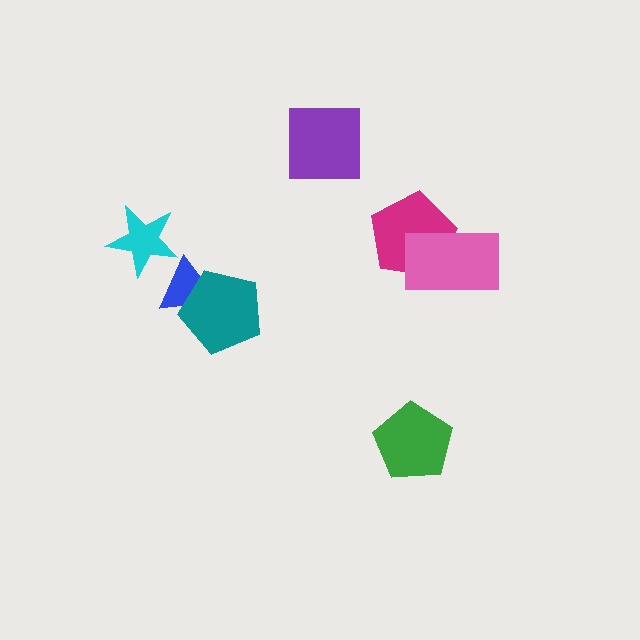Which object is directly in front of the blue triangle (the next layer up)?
The teal pentagon is directly in front of the blue triangle.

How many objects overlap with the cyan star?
1 object overlaps with the cyan star.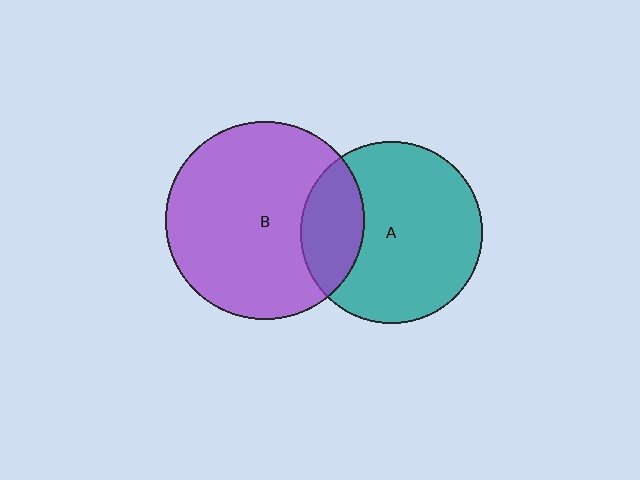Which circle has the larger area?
Circle B (purple).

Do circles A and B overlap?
Yes.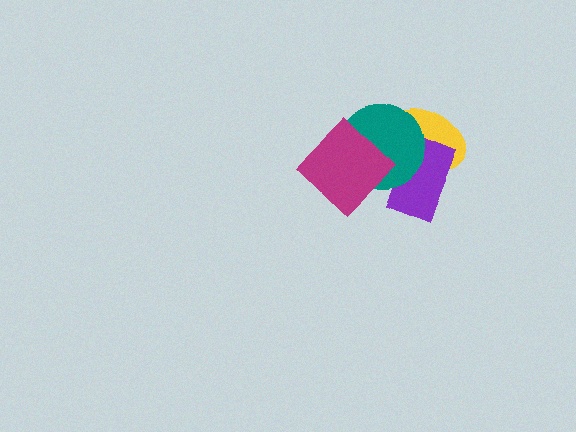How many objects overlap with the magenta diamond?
2 objects overlap with the magenta diamond.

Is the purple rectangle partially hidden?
Yes, it is partially covered by another shape.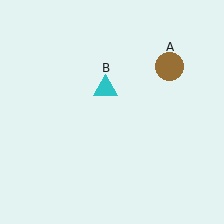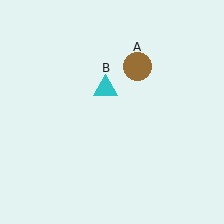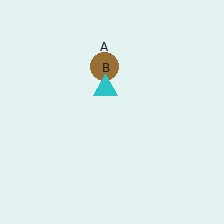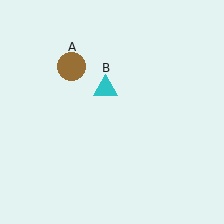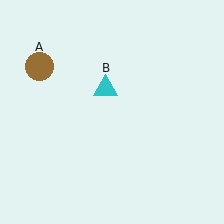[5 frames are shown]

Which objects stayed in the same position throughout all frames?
Cyan triangle (object B) remained stationary.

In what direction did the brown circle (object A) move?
The brown circle (object A) moved left.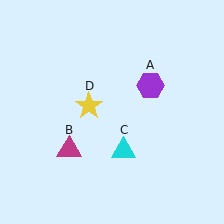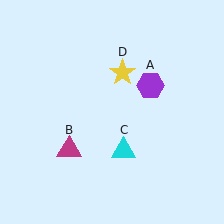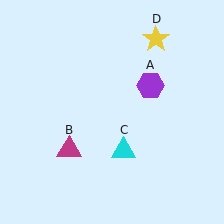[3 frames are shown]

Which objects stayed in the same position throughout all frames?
Purple hexagon (object A) and magenta triangle (object B) and cyan triangle (object C) remained stationary.